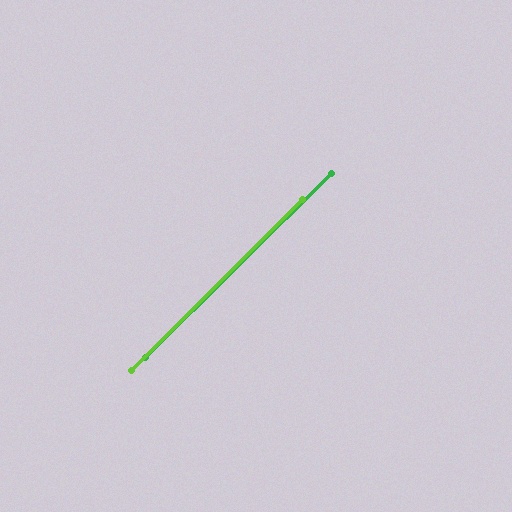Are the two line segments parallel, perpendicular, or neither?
Parallel — their directions differ by only 0.5°.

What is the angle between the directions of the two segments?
Approximately 1 degree.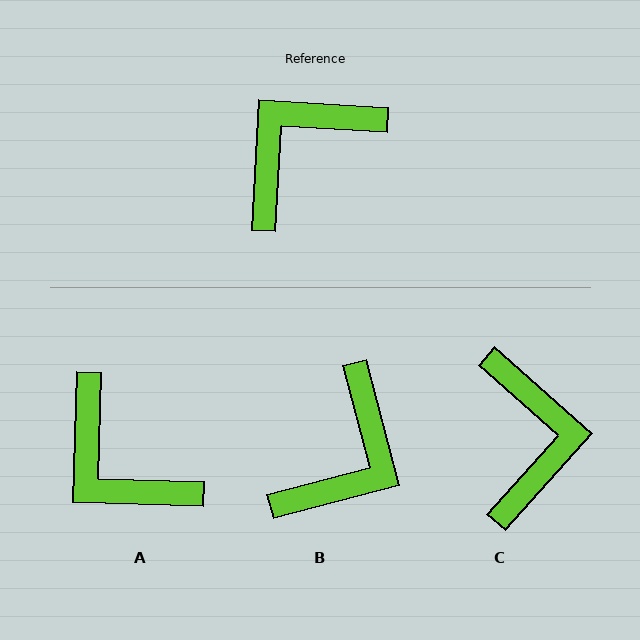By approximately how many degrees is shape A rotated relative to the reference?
Approximately 92 degrees counter-clockwise.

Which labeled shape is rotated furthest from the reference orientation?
B, about 162 degrees away.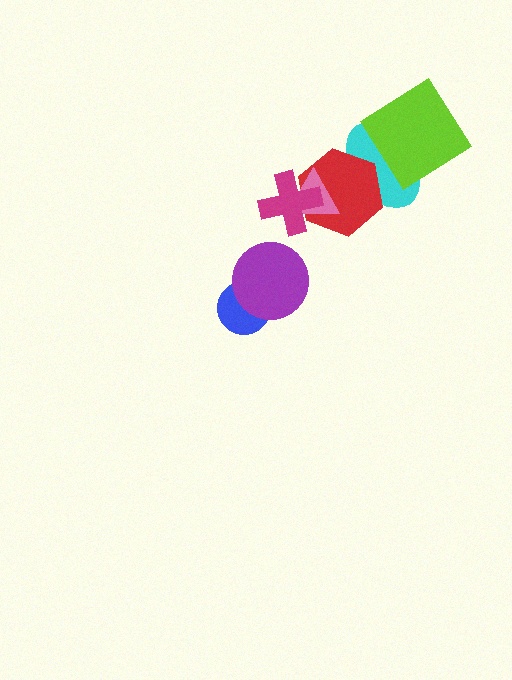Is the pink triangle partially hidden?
Yes, it is partially covered by another shape.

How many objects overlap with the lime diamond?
1 object overlaps with the lime diamond.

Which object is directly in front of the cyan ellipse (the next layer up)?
The red hexagon is directly in front of the cyan ellipse.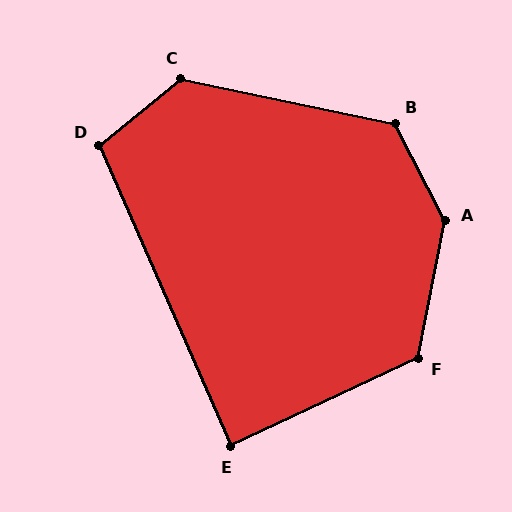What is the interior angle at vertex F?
Approximately 126 degrees (obtuse).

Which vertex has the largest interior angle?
A, at approximately 142 degrees.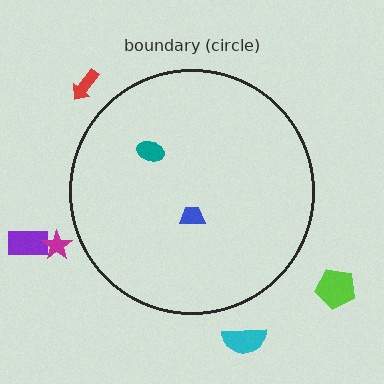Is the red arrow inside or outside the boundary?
Outside.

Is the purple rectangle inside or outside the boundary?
Outside.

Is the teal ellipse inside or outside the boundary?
Inside.